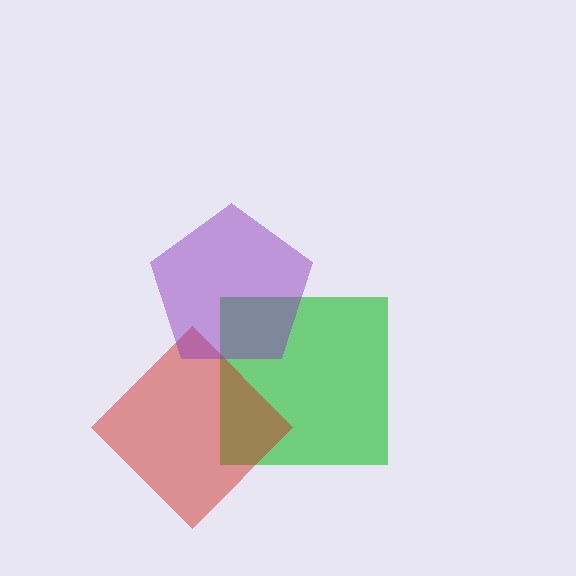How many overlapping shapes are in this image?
There are 3 overlapping shapes in the image.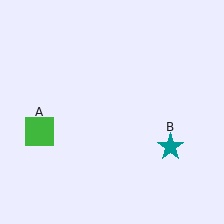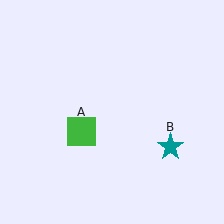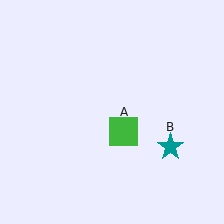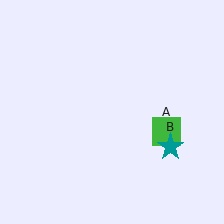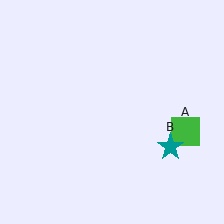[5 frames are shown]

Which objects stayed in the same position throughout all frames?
Teal star (object B) remained stationary.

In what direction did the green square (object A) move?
The green square (object A) moved right.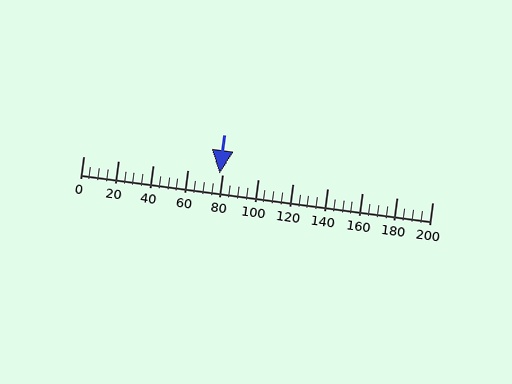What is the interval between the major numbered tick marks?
The major tick marks are spaced 20 units apart.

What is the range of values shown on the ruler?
The ruler shows values from 0 to 200.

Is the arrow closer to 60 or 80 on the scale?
The arrow is closer to 80.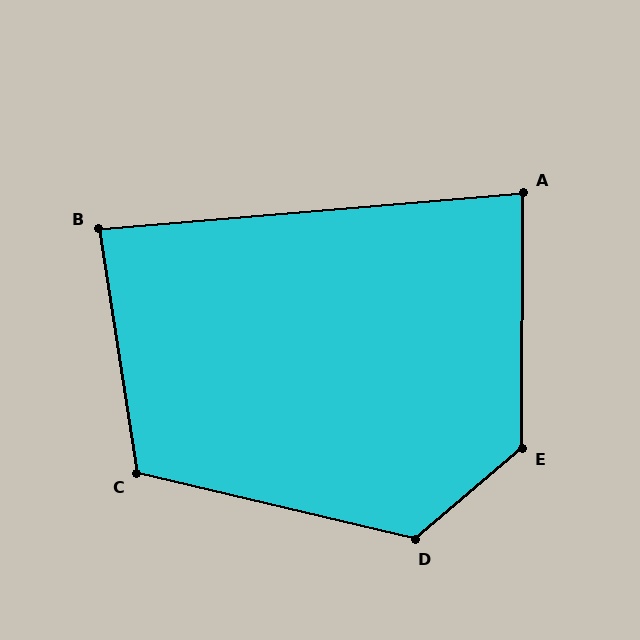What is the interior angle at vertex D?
Approximately 126 degrees (obtuse).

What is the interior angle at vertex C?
Approximately 112 degrees (obtuse).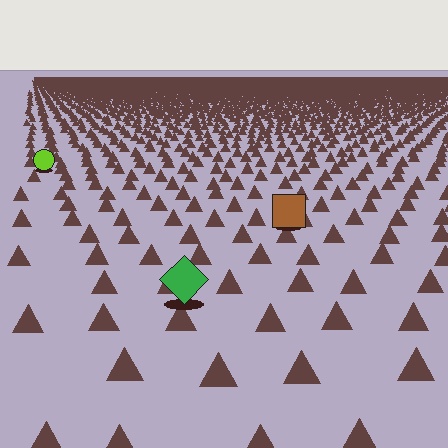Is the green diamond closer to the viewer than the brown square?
Yes. The green diamond is closer — you can tell from the texture gradient: the ground texture is coarser near it.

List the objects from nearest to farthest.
From nearest to farthest: the green diamond, the brown square, the lime circle.